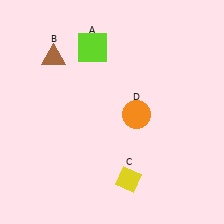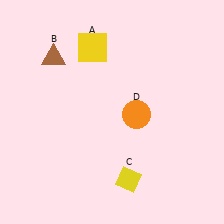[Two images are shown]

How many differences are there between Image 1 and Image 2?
There is 1 difference between the two images.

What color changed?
The square (A) changed from lime in Image 1 to yellow in Image 2.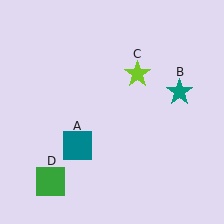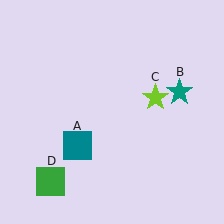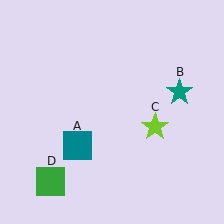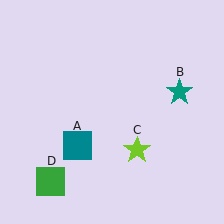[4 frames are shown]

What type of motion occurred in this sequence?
The lime star (object C) rotated clockwise around the center of the scene.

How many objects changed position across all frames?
1 object changed position: lime star (object C).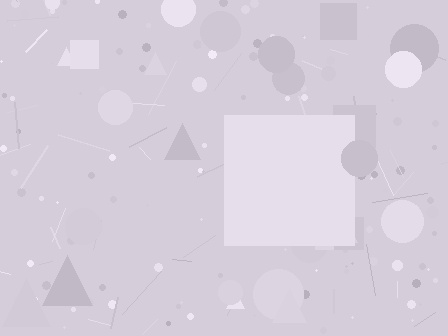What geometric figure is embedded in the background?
A square is embedded in the background.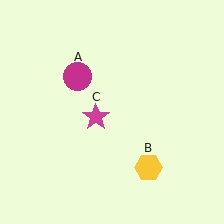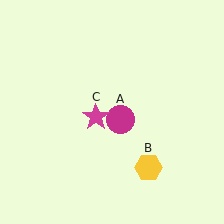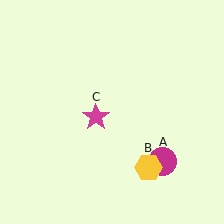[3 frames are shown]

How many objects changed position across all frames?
1 object changed position: magenta circle (object A).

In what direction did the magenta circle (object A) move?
The magenta circle (object A) moved down and to the right.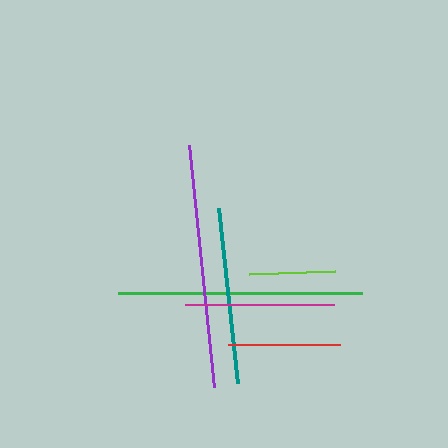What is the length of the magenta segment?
The magenta segment is approximately 148 pixels long.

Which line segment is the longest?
The green line is the longest at approximately 244 pixels.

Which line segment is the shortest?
The lime line is the shortest at approximately 86 pixels.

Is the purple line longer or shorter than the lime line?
The purple line is longer than the lime line.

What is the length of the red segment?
The red segment is approximately 112 pixels long.